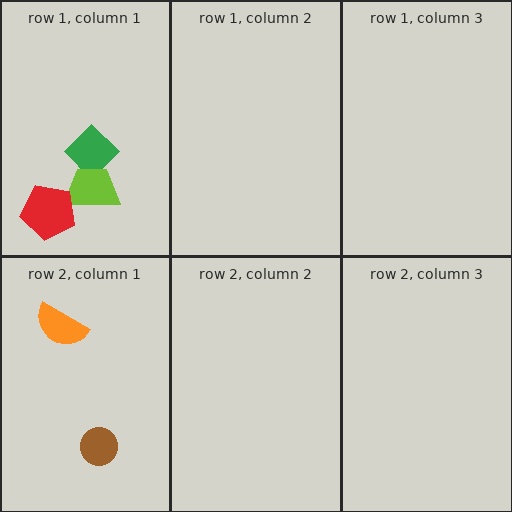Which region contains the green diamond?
The row 1, column 1 region.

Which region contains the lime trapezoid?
The row 1, column 1 region.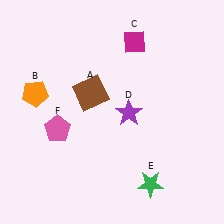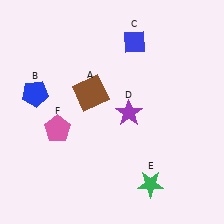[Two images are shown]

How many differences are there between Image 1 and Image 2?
There are 2 differences between the two images.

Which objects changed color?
B changed from orange to blue. C changed from magenta to blue.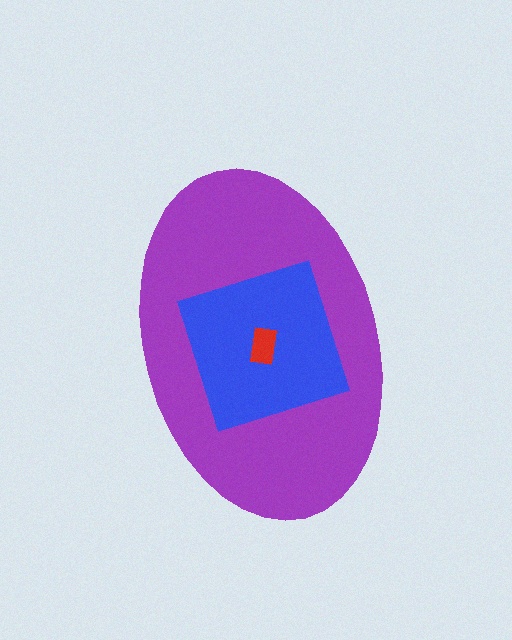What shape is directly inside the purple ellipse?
The blue square.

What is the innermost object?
The red rectangle.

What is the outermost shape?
The purple ellipse.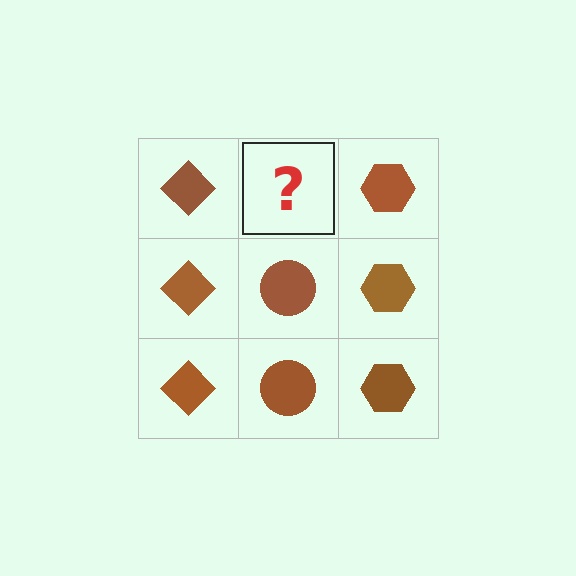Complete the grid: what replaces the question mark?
The question mark should be replaced with a brown circle.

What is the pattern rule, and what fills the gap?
The rule is that each column has a consistent shape. The gap should be filled with a brown circle.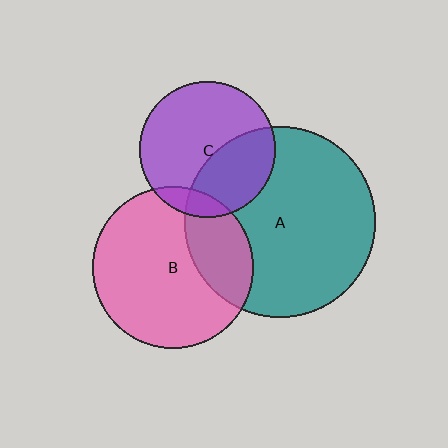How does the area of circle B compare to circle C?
Approximately 1.4 times.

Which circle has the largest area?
Circle A (teal).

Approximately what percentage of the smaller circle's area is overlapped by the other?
Approximately 35%.